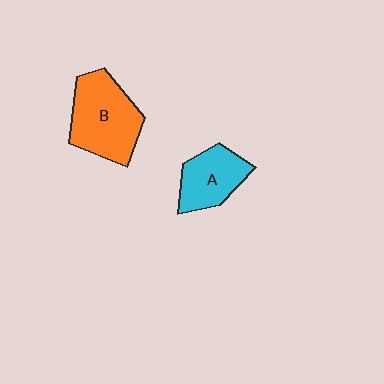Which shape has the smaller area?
Shape A (cyan).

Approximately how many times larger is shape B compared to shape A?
Approximately 1.5 times.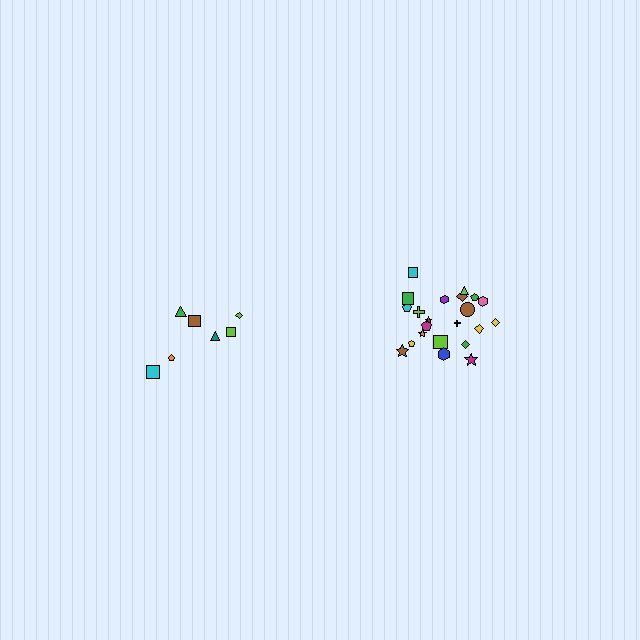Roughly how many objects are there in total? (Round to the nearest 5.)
Roughly 30 objects in total.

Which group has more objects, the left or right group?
The right group.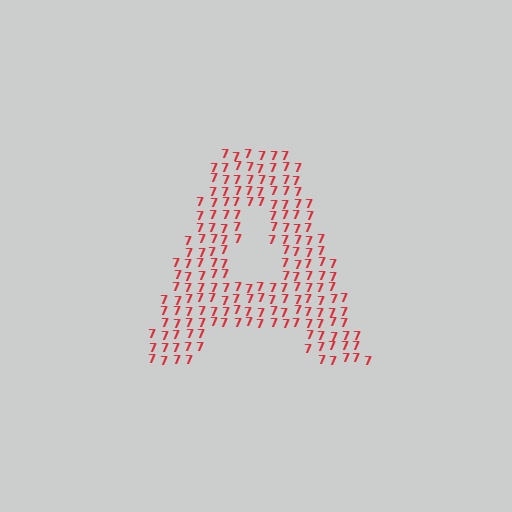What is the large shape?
The large shape is the letter A.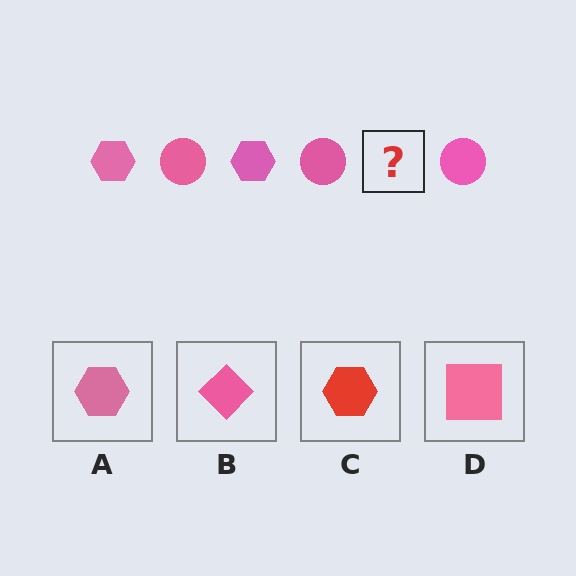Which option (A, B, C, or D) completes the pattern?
A.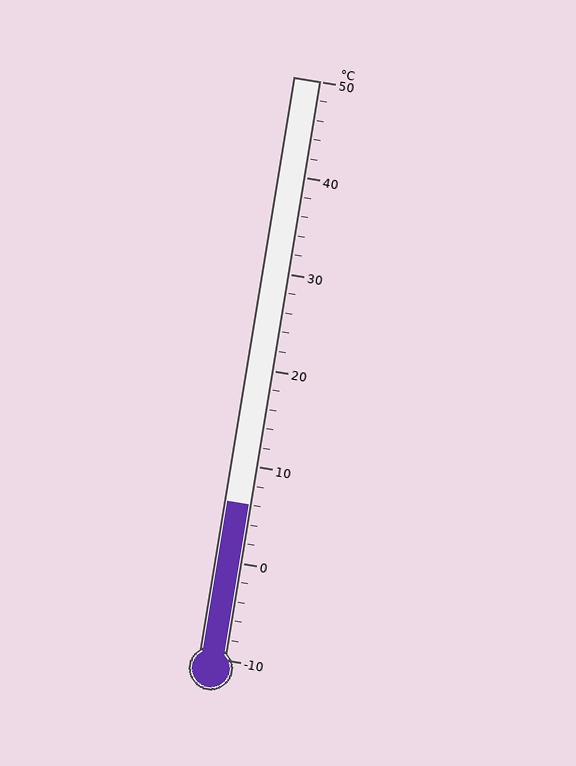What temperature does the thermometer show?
The thermometer shows approximately 6°C.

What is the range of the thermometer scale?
The thermometer scale ranges from -10°C to 50°C.